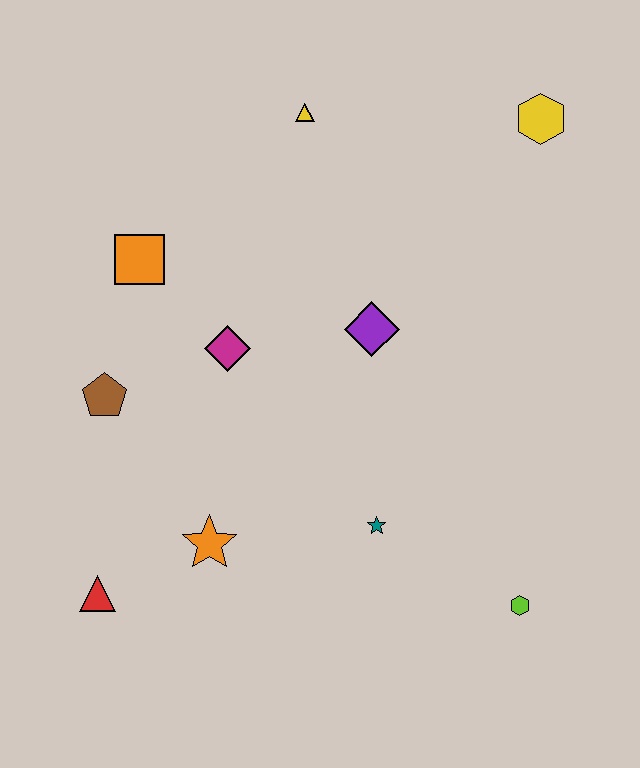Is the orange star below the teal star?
Yes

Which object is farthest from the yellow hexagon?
The red triangle is farthest from the yellow hexagon.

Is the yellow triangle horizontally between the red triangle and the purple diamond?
Yes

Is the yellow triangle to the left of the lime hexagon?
Yes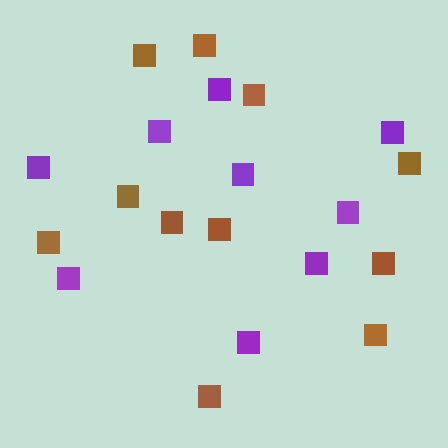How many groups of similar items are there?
There are 2 groups: one group of purple squares (9) and one group of brown squares (11).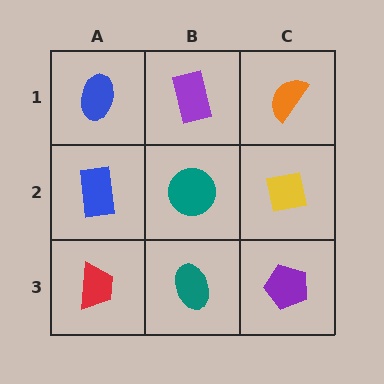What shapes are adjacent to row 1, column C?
A yellow square (row 2, column C), a purple rectangle (row 1, column B).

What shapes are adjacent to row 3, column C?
A yellow square (row 2, column C), a teal ellipse (row 3, column B).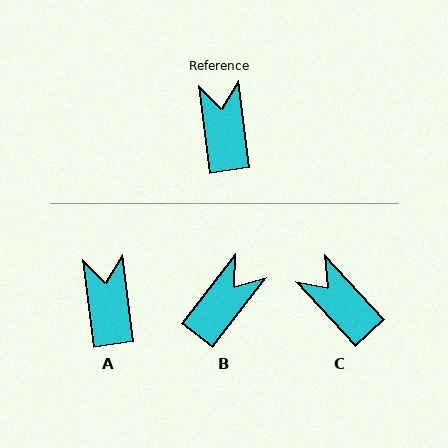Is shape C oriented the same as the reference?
No, it is off by about 35 degrees.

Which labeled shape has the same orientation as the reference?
A.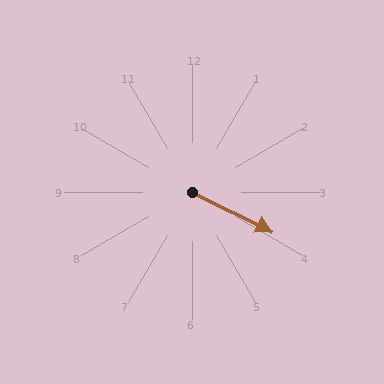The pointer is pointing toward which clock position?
Roughly 4 o'clock.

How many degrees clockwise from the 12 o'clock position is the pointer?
Approximately 117 degrees.